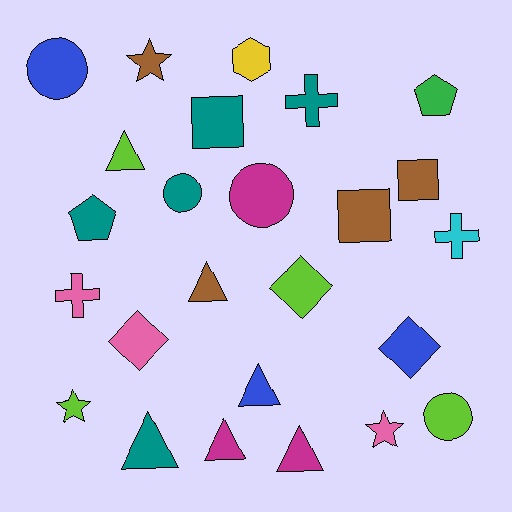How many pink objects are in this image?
There are 3 pink objects.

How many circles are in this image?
There are 4 circles.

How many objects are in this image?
There are 25 objects.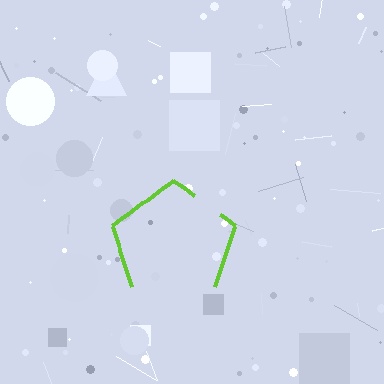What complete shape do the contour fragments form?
The contour fragments form a pentagon.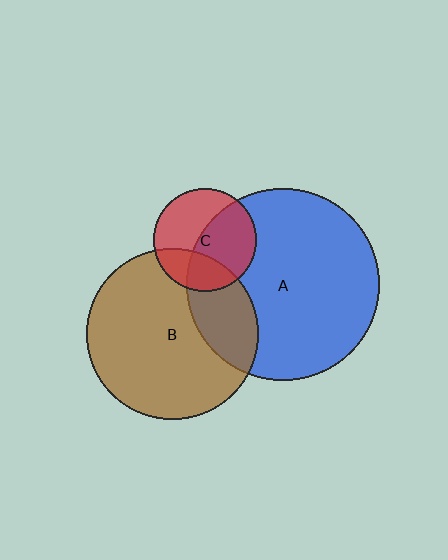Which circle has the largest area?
Circle A (blue).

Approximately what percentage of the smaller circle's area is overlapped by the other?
Approximately 25%.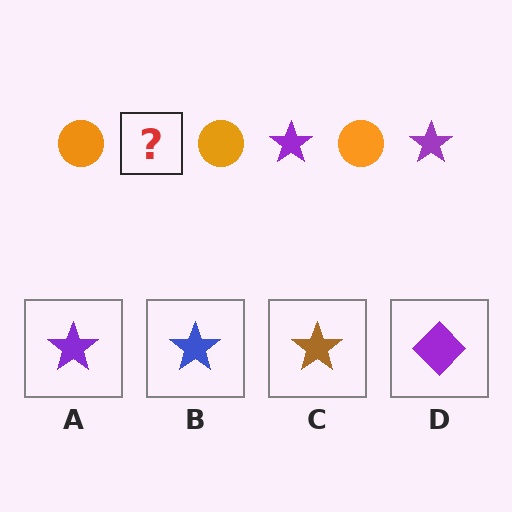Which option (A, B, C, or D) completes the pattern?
A.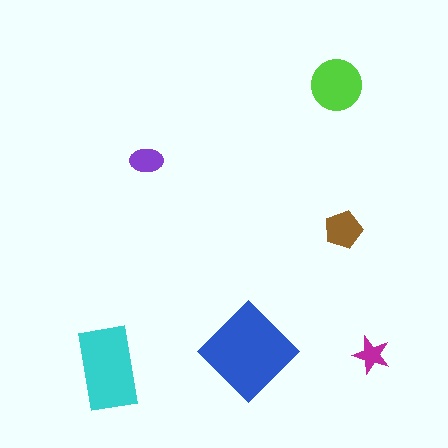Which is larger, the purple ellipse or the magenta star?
The purple ellipse.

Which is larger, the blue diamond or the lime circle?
The blue diamond.